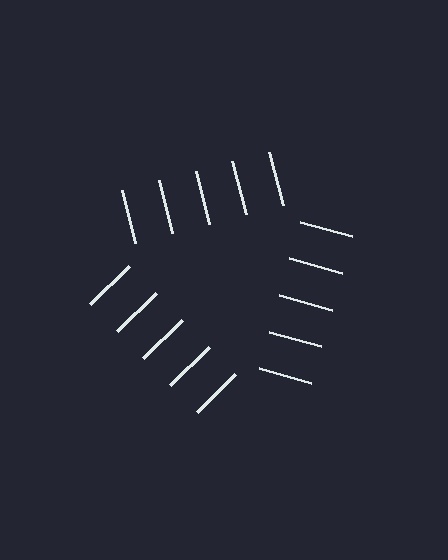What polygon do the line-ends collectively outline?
An illusory triangle — the line segments terminate on its edges but no continuous stroke is drawn.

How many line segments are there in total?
15 — 5 along each of the 3 edges.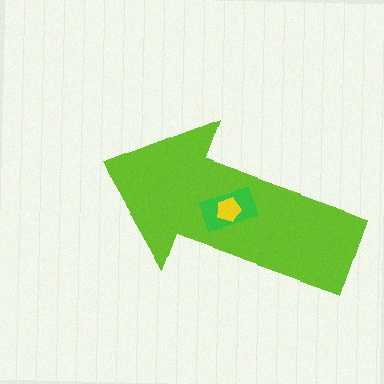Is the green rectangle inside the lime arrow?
Yes.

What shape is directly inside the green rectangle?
The yellow pentagon.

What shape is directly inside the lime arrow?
The green rectangle.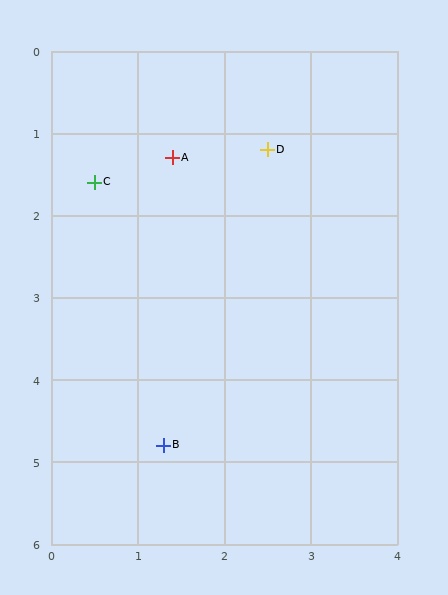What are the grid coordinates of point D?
Point D is at approximately (2.5, 1.2).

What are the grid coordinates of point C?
Point C is at approximately (0.5, 1.6).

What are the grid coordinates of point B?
Point B is at approximately (1.3, 4.8).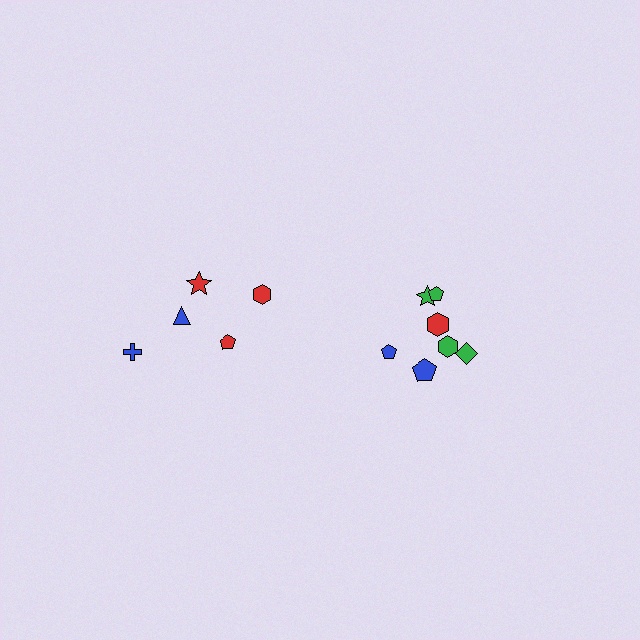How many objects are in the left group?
There are 5 objects.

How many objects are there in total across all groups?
There are 12 objects.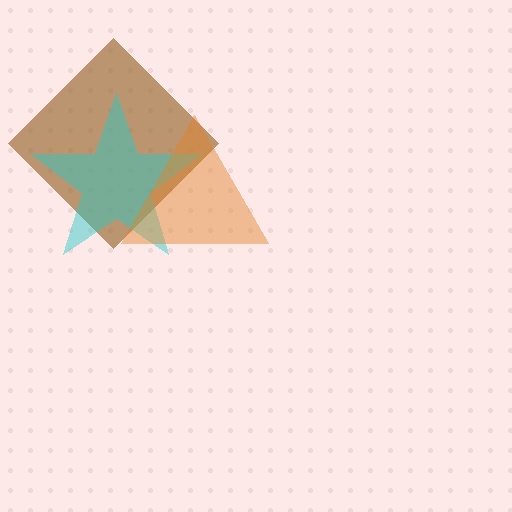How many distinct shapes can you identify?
There are 3 distinct shapes: a brown diamond, a cyan star, an orange triangle.